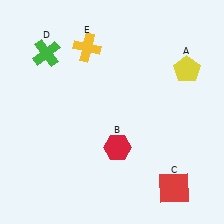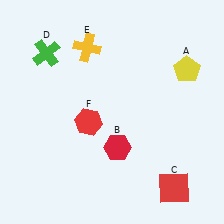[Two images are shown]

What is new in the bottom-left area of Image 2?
A red hexagon (F) was added in the bottom-left area of Image 2.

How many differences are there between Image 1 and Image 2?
There is 1 difference between the two images.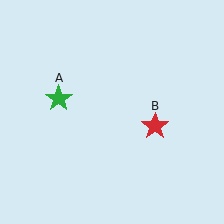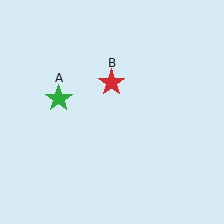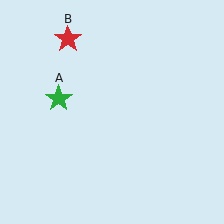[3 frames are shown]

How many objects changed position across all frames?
1 object changed position: red star (object B).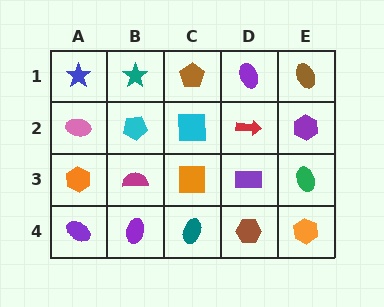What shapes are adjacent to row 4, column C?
An orange square (row 3, column C), a purple ellipse (row 4, column B), a brown hexagon (row 4, column D).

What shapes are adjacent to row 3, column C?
A cyan square (row 2, column C), a teal ellipse (row 4, column C), a magenta semicircle (row 3, column B), a purple rectangle (row 3, column D).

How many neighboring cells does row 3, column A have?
3.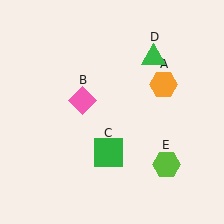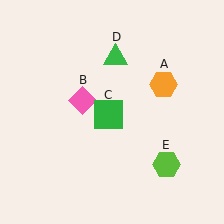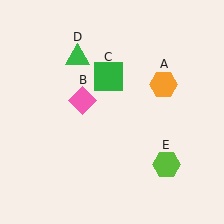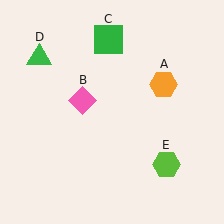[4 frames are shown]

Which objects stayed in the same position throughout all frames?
Orange hexagon (object A) and pink diamond (object B) and lime hexagon (object E) remained stationary.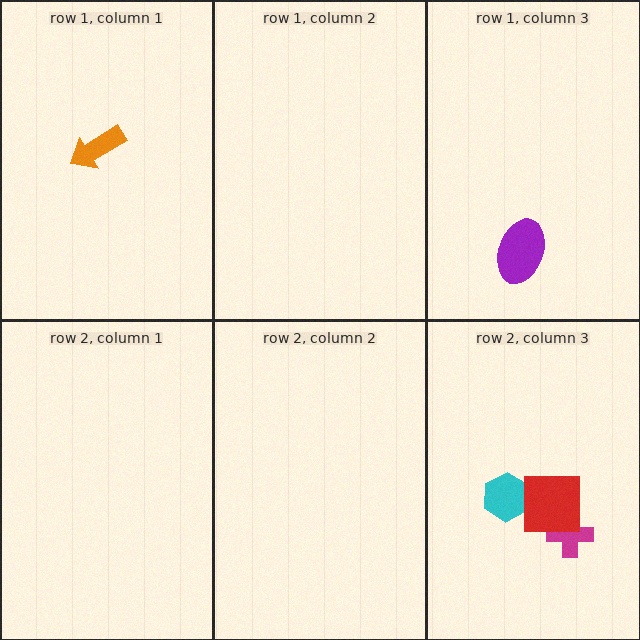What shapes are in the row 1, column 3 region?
The purple ellipse.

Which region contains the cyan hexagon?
The row 2, column 3 region.